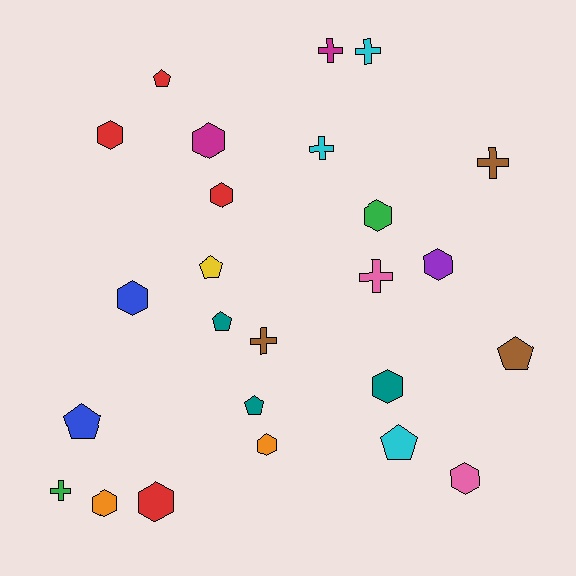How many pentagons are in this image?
There are 7 pentagons.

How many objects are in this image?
There are 25 objects.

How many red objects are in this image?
There are 4 red objects.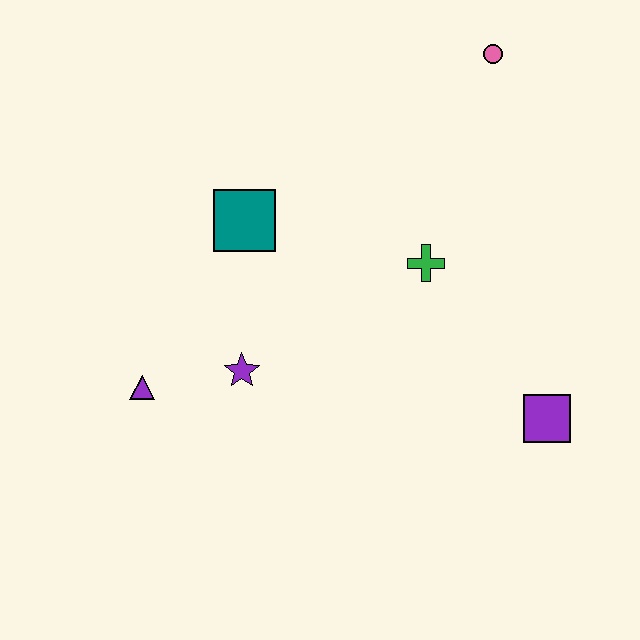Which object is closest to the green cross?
The teal square is closest to the green cross.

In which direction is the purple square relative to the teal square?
The purple square is to the right of the teal square.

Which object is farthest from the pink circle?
The purple triangle is farthest from the pink circle.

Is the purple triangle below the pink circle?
Yes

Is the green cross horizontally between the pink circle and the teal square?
Yes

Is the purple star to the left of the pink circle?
Yes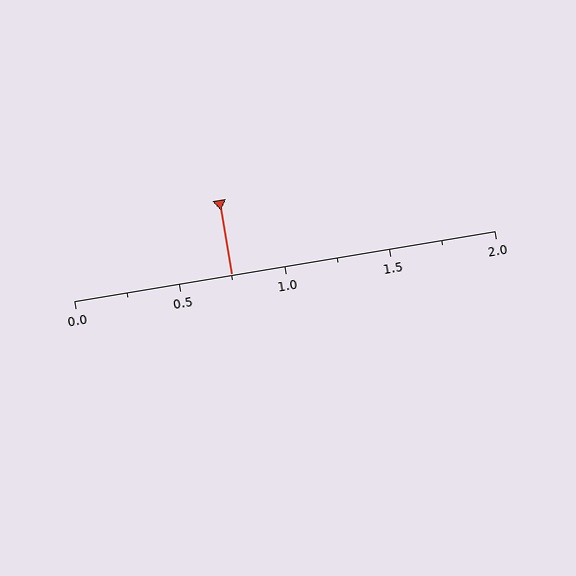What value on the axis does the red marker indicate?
The marker indicates approximately 0.75.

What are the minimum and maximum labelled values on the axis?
The axis runs from 0.0 to 2.0.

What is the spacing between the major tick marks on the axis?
The major ticks are spaced 0.5 apart.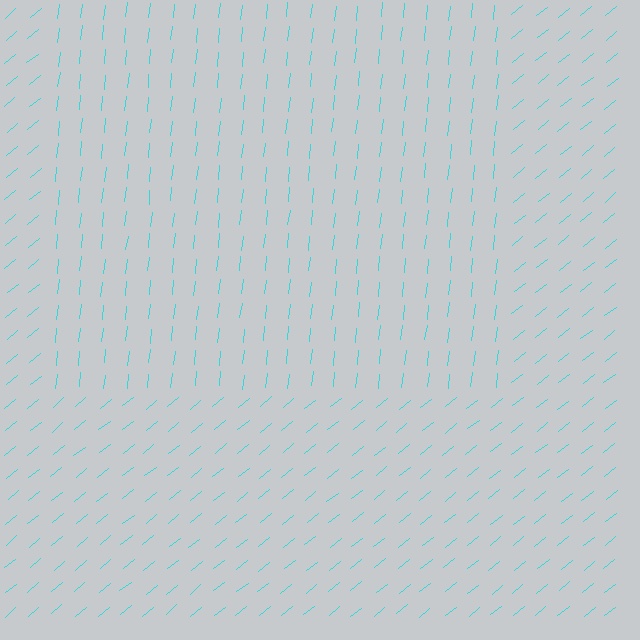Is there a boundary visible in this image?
Yes, there is a texture boundary formed by a change in line orientation.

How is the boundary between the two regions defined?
The boundary is defined purely by a change in line orientation (approximately 45 degrees difference). All lines are the same color and thickness.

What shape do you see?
I see a rectangle.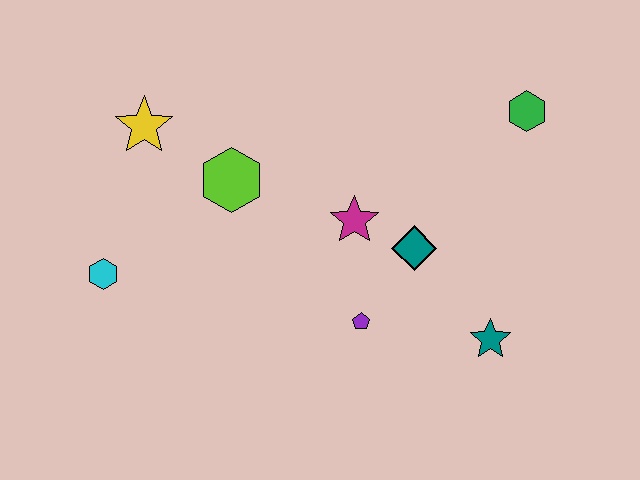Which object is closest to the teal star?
The teal diamond is closest to the teal star.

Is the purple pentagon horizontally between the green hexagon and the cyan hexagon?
Yes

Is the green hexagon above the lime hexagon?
Yes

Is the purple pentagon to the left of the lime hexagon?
No